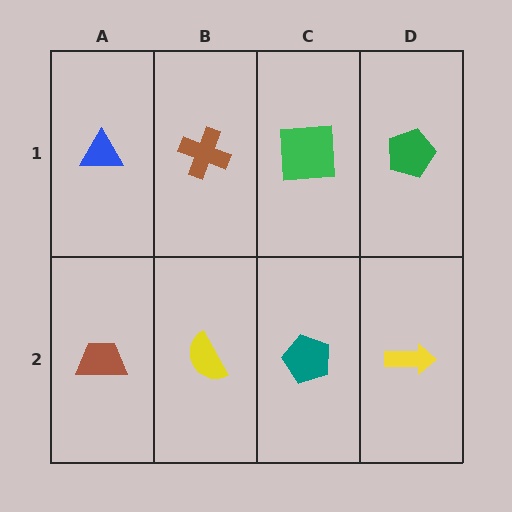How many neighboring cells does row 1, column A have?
2.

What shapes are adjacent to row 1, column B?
A yellow semicircle (row 2, column B), a blue triangle (row 1, column A), a green square (row 1, column C).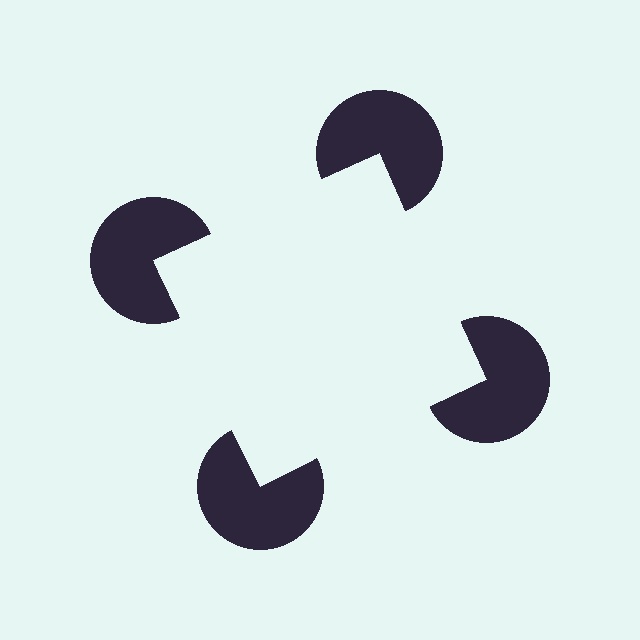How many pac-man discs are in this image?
There are 4 — one at each vertex of the illusory square.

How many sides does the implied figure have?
4 sides.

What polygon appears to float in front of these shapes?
An illusory square — its edges are inferred from the aligned wedge cuts in the pac-man discs, not physically drawn.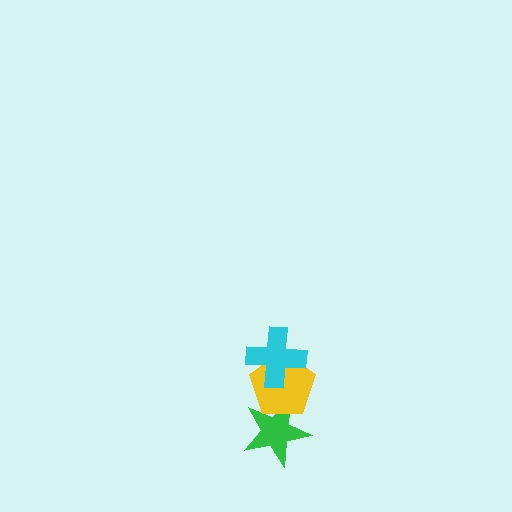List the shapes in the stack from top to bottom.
From top to bottom: the cyan cross, the yellow pentagon, the green star.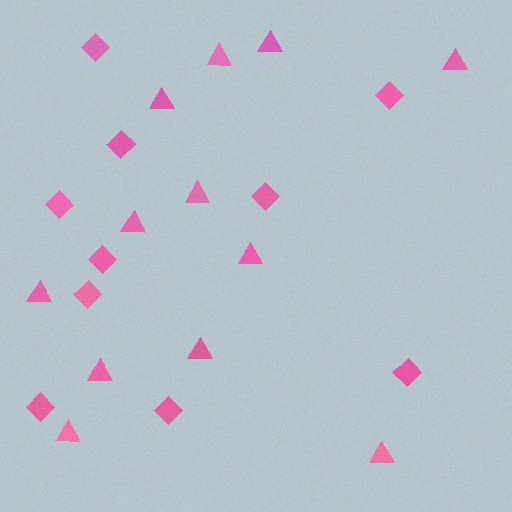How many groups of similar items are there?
There are 2 groups: one group of triangles (12) and one group of diamonds (10).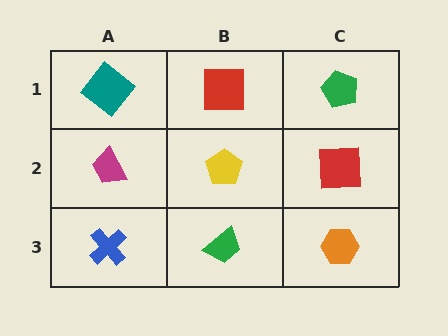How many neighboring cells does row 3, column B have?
3.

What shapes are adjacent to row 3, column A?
A magenta trapezoid (row 2, column A), a green trapezoid (row 3, column B).